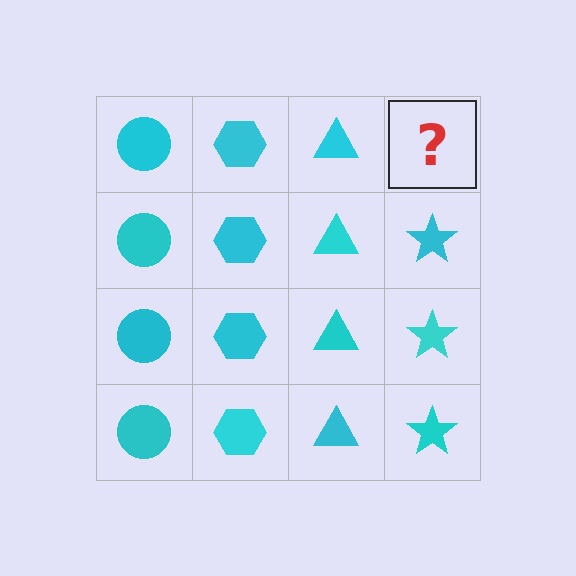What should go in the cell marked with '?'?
The missing cell should contain a cyan star.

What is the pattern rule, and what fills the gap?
The rule is that each column has a consistent shape. The gap should be filled with a cyan star.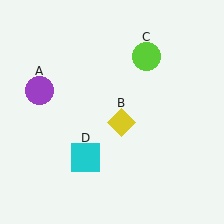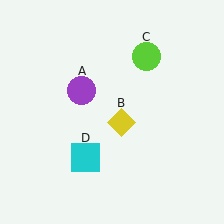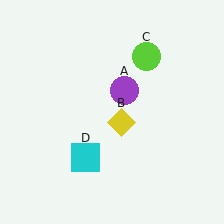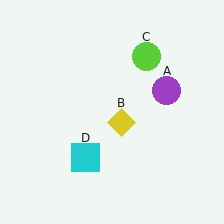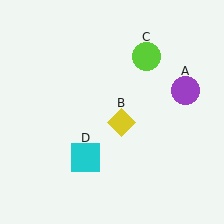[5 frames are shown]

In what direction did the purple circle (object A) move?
The purple circle (object A) moved right.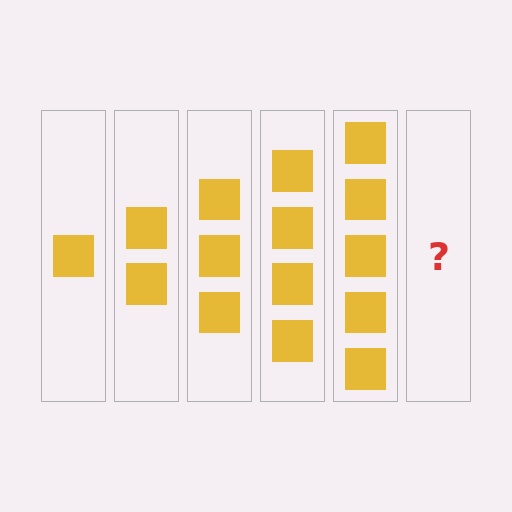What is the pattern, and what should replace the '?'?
The pattern is that each step adds one more square. The '?' should be 6 squares.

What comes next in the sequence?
The next element should be 6 squares.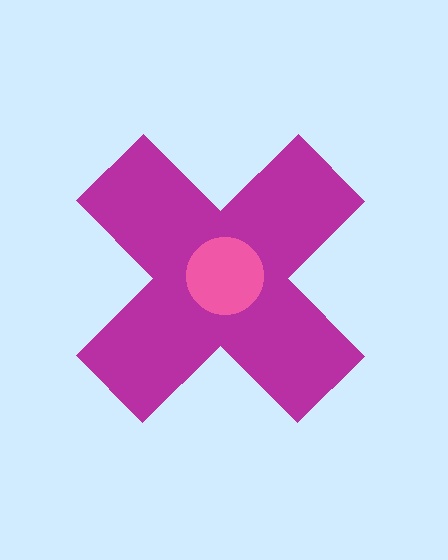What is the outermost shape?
The magenta cross.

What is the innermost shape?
The pink circle.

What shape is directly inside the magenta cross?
The pink circle.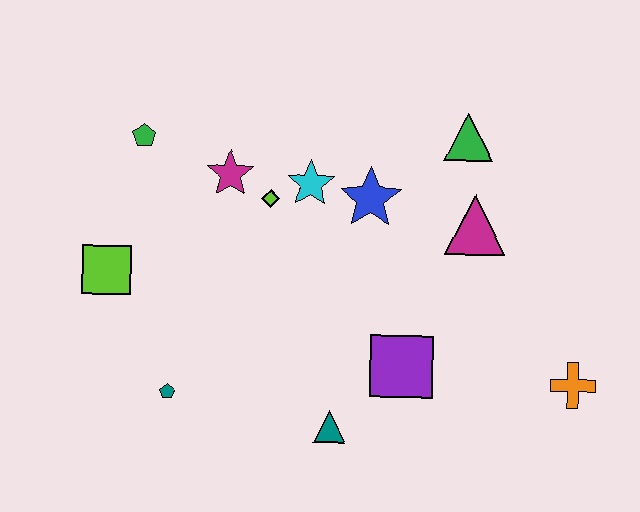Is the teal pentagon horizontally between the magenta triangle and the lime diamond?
No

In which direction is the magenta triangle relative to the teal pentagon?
The magenta triangle is to the right of the teal pentagon.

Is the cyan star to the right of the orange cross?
No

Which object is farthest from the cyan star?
The orange cross is farthest from the cyan star.